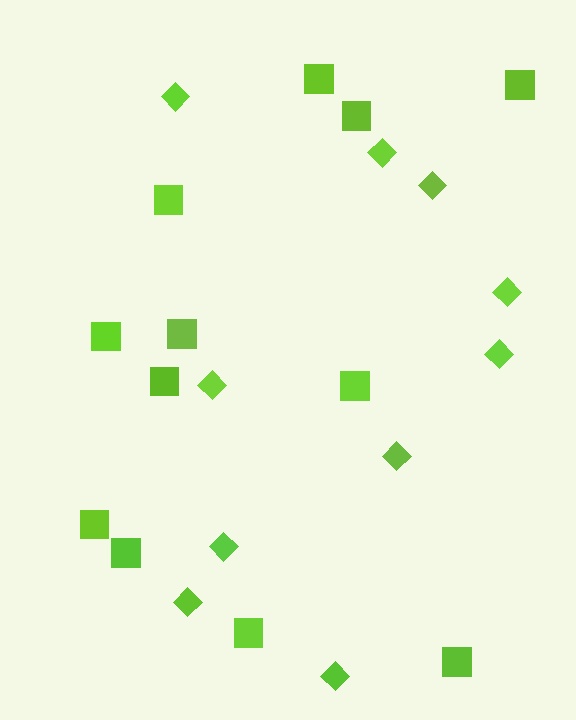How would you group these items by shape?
There are 2 groups: one group of squares (12) and one group of diamonds (10).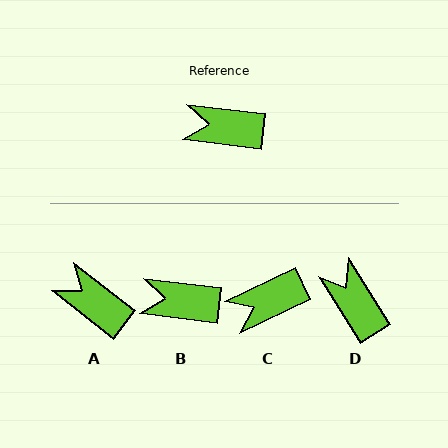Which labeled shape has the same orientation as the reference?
B.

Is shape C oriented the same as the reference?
No, it is off by about 33 degrees.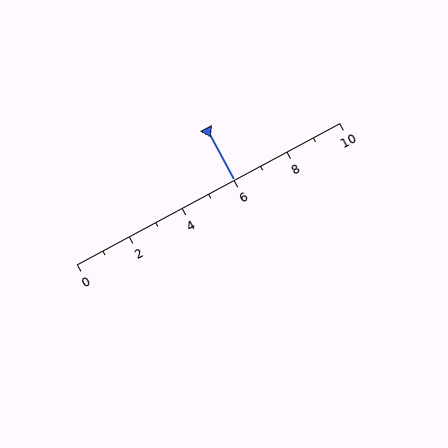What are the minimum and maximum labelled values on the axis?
The axis runs from 0 to 10.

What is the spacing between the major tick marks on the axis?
The major ticks are spaced 2 apart.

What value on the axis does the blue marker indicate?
The marker indicates approximately 6.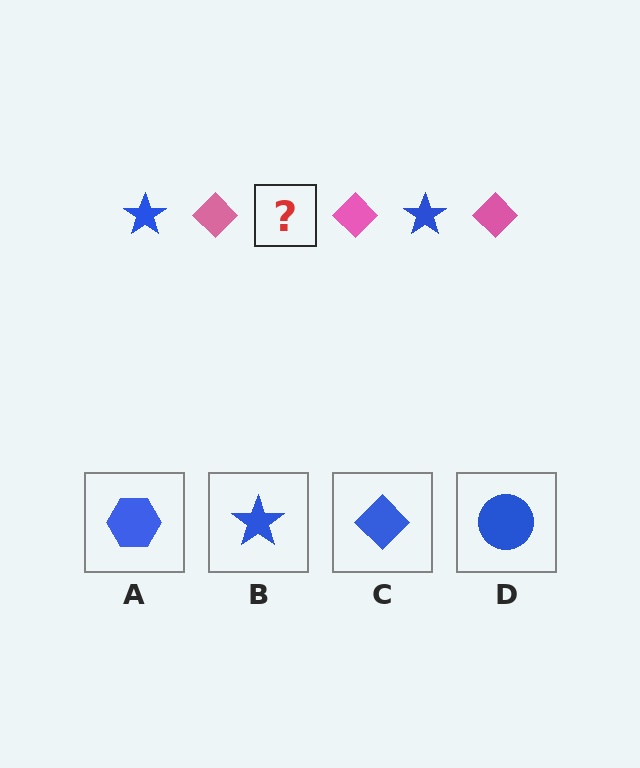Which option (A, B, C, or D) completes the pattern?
B.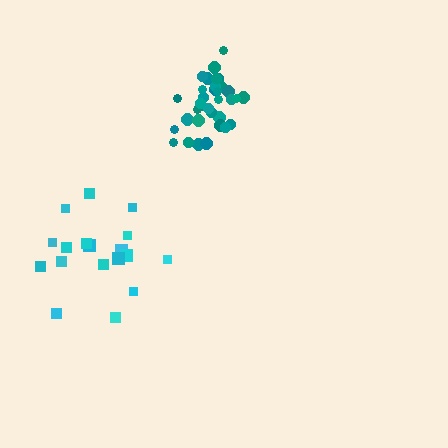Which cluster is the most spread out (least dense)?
Cyan.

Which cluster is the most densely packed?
Teal.